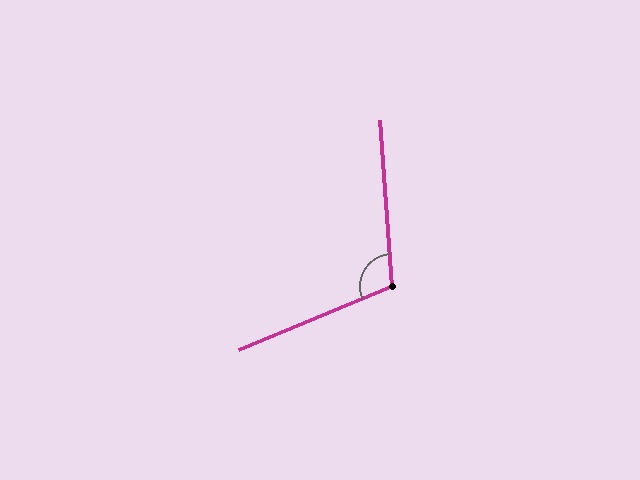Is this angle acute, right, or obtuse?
It is obtuse.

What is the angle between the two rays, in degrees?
Approximately 108 degrees.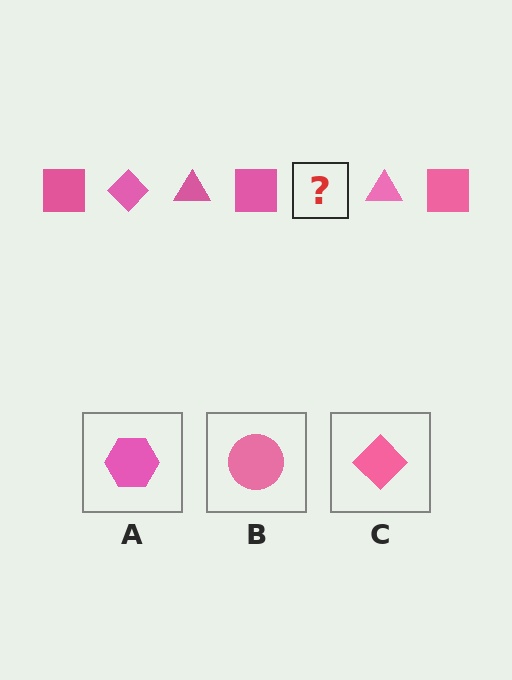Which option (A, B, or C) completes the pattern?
C.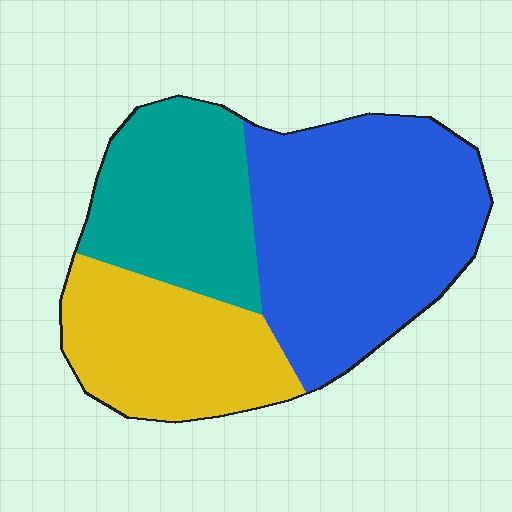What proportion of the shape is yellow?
Yellow takes up between a sixth and a third of the shape.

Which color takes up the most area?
Blue, at roughly 45%.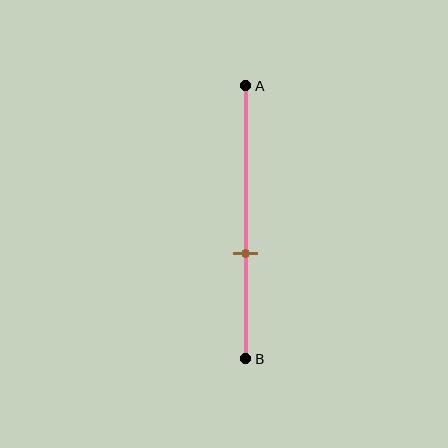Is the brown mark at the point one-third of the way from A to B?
No, the mark is at about 60% from A, not at the 33% one-third point.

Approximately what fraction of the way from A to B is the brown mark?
The brown mark is approximately 60% of the way from A to B.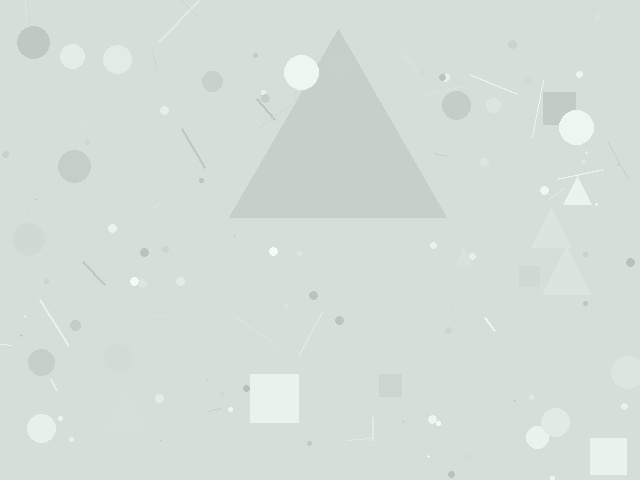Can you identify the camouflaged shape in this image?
The camouflaged shape is a triangle.